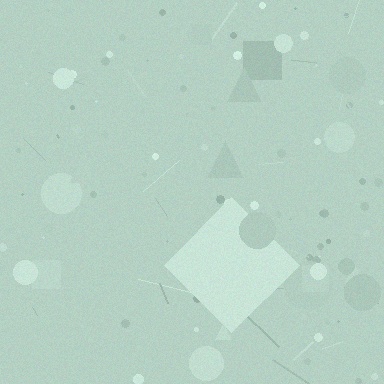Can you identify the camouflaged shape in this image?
The camouflaged shape is a diamond.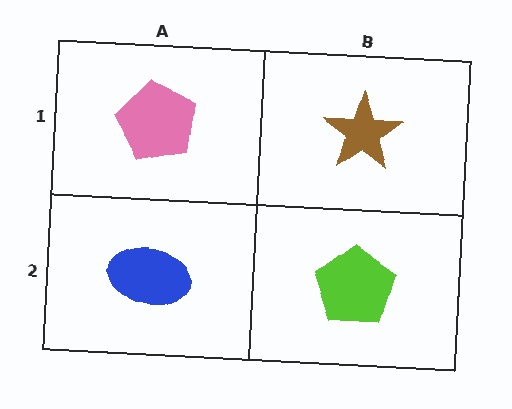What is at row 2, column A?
A blue ellipse.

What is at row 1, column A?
A pink pentagon.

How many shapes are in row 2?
2 shapes.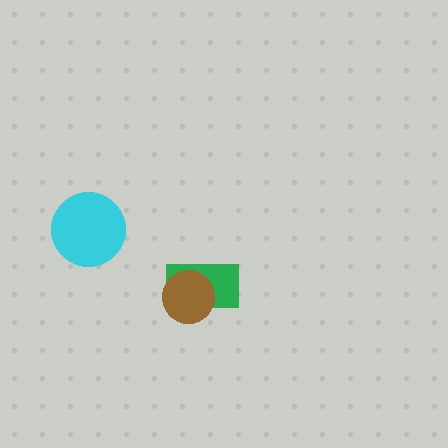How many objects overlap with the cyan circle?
0 objects overlap with the cyan circle.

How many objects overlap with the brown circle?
1 object overlaps with the brown circle.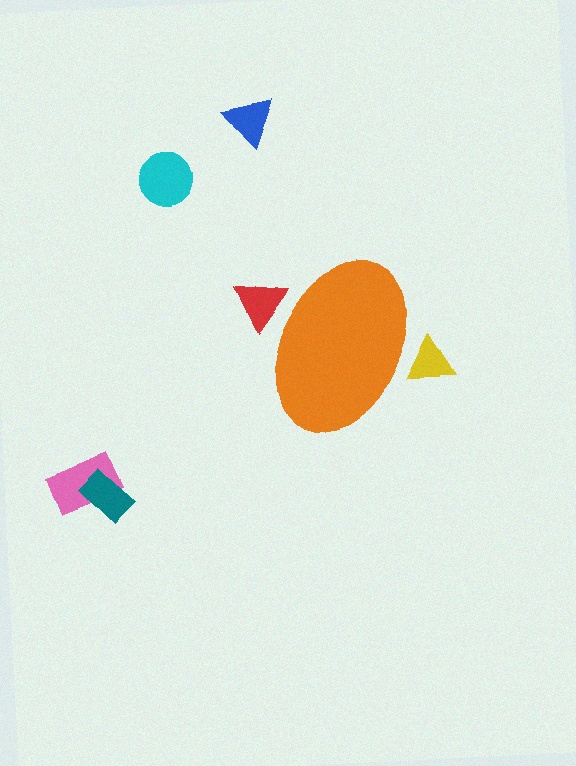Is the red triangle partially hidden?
Yes, the red triangle is partially hidden behind the orange ellipse.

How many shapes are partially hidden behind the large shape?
2 shapes are partially hidden.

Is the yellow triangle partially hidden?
Yes, the yellow triangle is partially hidden behind the orange ellipse.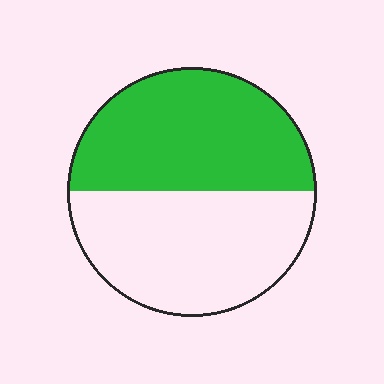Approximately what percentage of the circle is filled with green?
Approximately 50%.